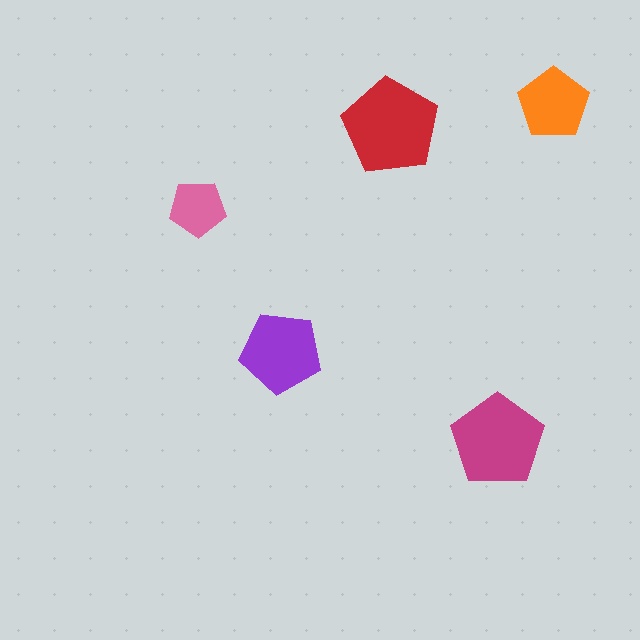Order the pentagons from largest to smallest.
the red one, the magenta one, the purple one, the orange one, the pink one.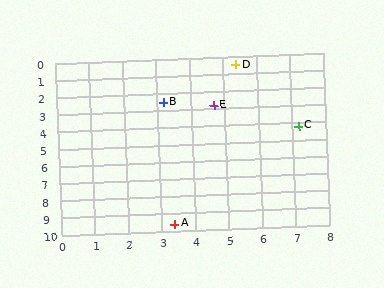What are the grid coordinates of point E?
Point E is at approximately (4.7, 2.8).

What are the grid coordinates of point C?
Point C is at approximately (7.2, 4.2).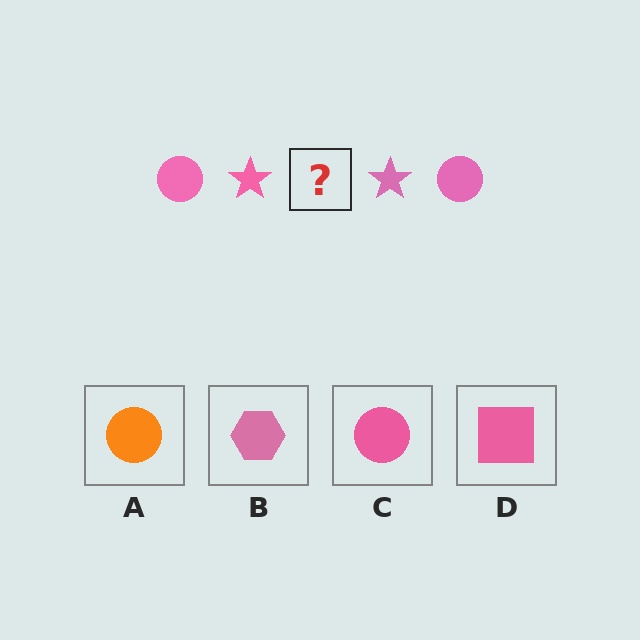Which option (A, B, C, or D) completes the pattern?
C.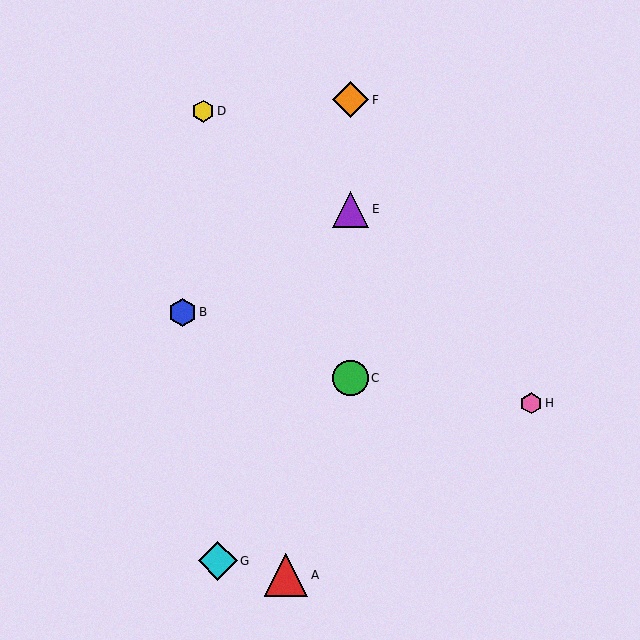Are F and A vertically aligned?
No, F is at x≈350 and A is at x≈286.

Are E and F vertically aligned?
Yes, both are at x≈350.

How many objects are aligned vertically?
3 objects (C, E, F) are aligned vertically.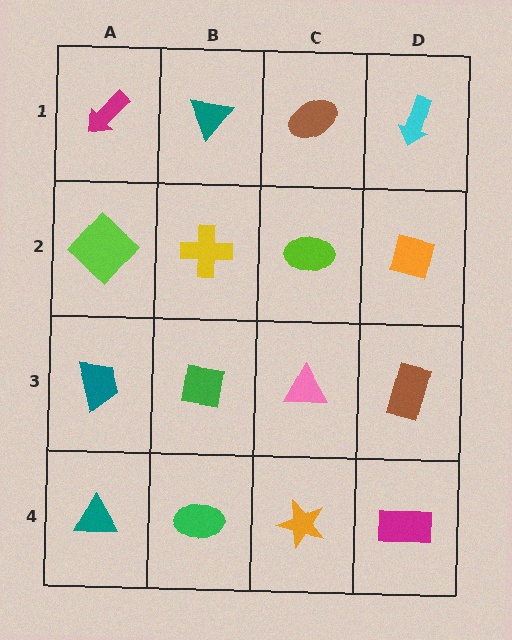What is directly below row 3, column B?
A green ellipse.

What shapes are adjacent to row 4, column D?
A brown rectangle (row 3, column D), an orange star (row 4, column C).